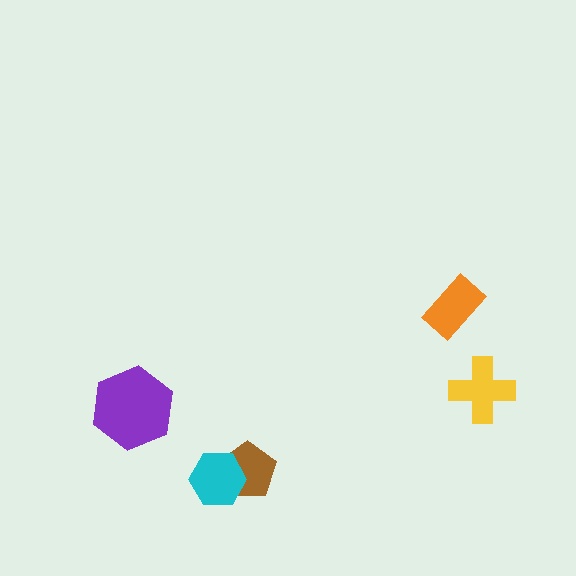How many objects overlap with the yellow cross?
0 objects overlap with the yellow cross.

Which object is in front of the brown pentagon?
The cyan hexagon is in front of the brown pentagon.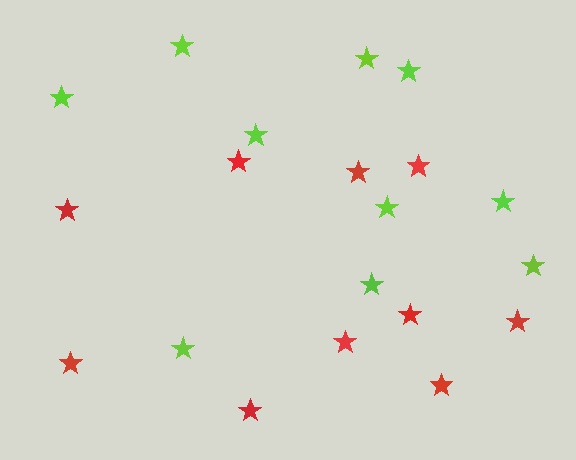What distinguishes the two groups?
There are 2 groups: one group of lime stars (10) and one group of red stars (10).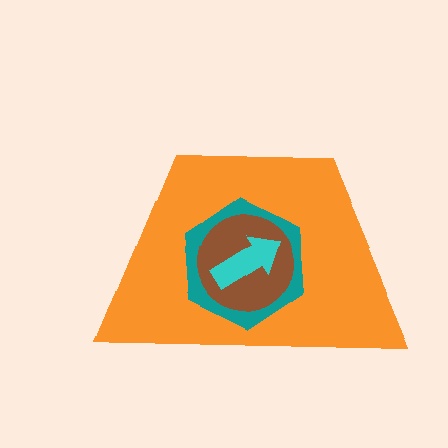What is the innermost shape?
The cyan arrow.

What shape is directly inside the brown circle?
The cyan arrow.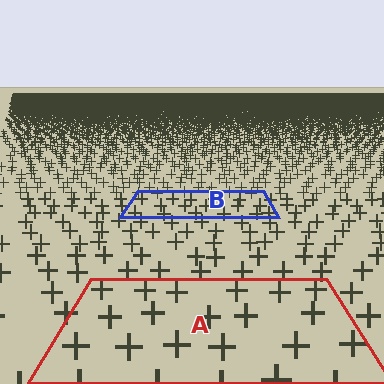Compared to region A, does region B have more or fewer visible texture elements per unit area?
Region B has more texture elements per unit area — they are packed more densely because it is farther away.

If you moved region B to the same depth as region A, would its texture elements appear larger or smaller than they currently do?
They would appear larger. At a closer depth, the same texture elements are projected at a bigger on-screen size.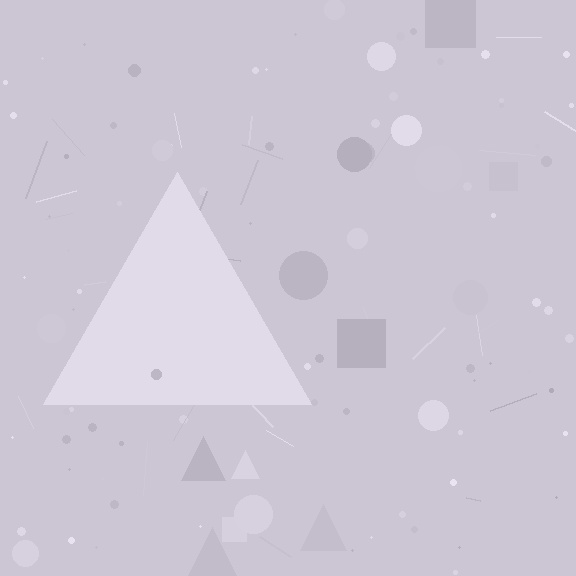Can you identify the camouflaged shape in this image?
The camouflaged shape is a triangle.